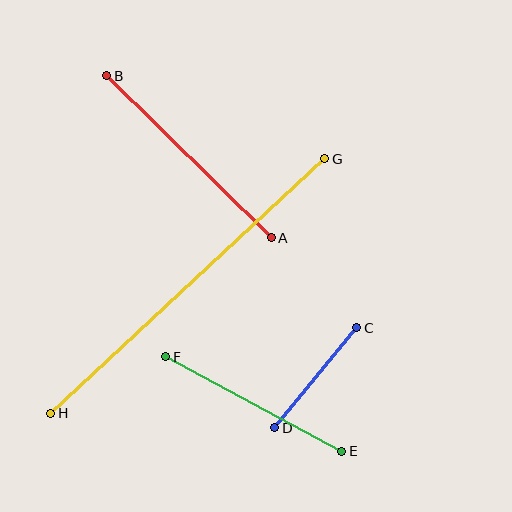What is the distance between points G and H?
The distance is approximately 374 pixels.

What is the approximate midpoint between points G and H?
The midpoint is at approximately (188, 286) pixels.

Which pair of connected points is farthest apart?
Points G and H are farthest apart.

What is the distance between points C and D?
The distance is approximately 129 pixels.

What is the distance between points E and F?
The distance is approximately 200 pixels.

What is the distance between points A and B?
The distance is approximately 231 pixels.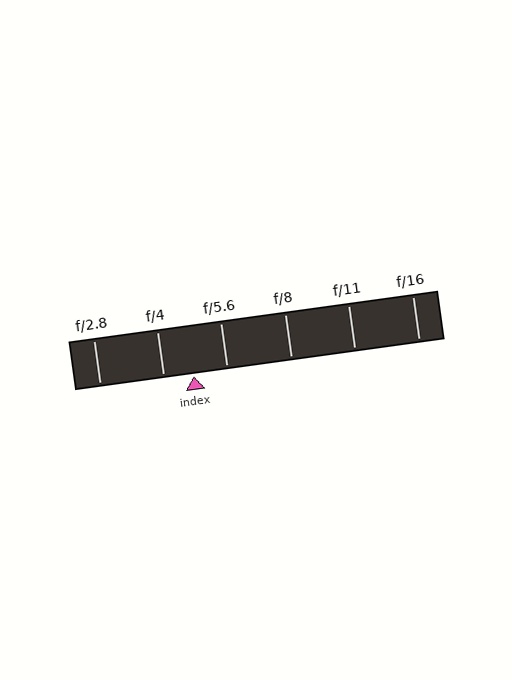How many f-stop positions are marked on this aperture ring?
There are 6 f-stop positions marked.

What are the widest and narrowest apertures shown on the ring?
The widest aperture shown is f/2.8 and the narrowest is f/16.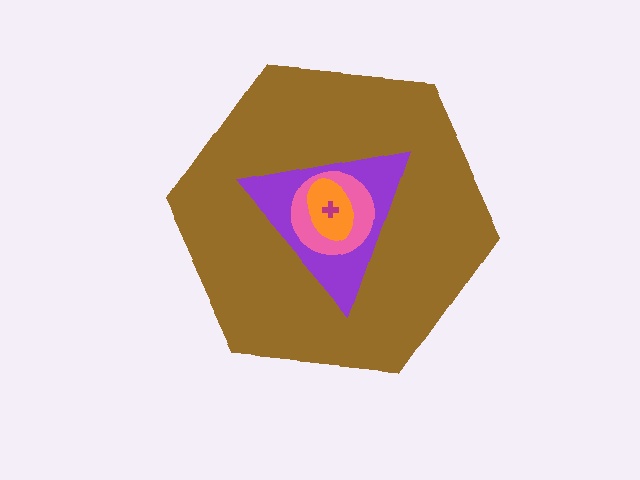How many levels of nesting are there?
5.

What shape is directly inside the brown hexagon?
The purple triangle.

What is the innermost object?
The magenta cross.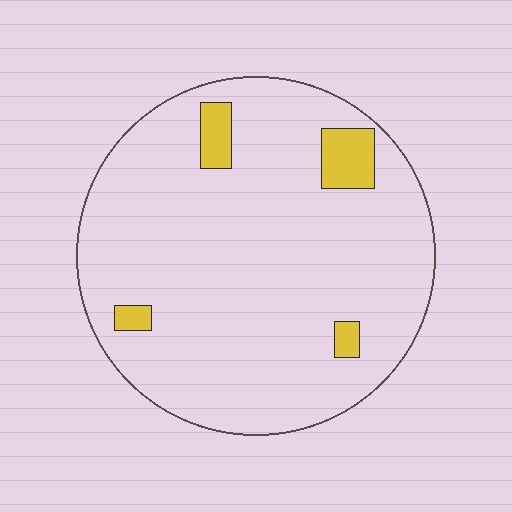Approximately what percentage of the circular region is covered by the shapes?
Approximately 5%.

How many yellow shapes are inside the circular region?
4.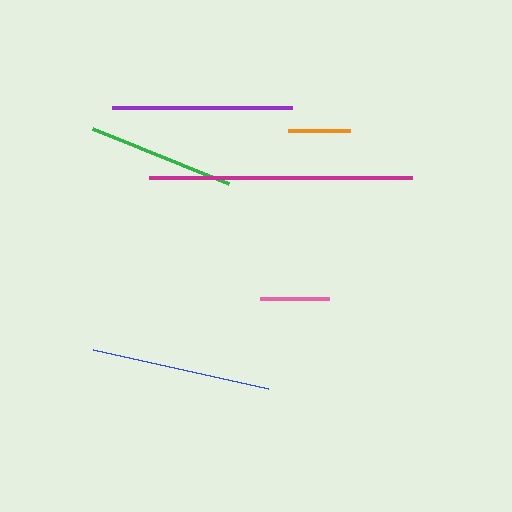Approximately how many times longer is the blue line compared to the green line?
The blue line is approximately 1.2 times the length of the green line.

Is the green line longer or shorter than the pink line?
The green line is longer than the pink line.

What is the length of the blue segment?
The blue segment is approximately 179 pixels long.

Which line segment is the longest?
The magenta line is the longest at approximately 263 pixels.